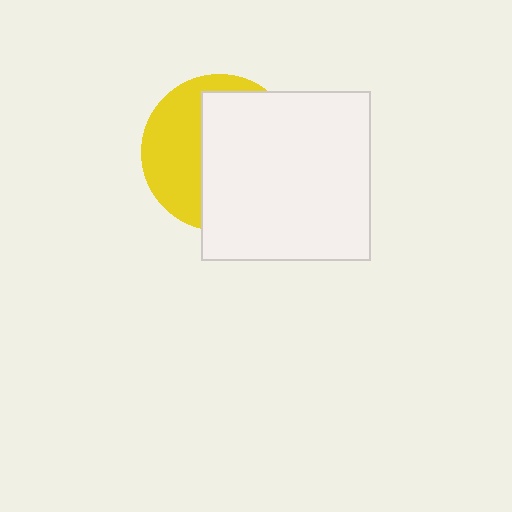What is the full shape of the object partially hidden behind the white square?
The partially hidden object is a yellow circle.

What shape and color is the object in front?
The object in front is a white square.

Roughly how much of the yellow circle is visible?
A small part of it is visible (roughly 40%).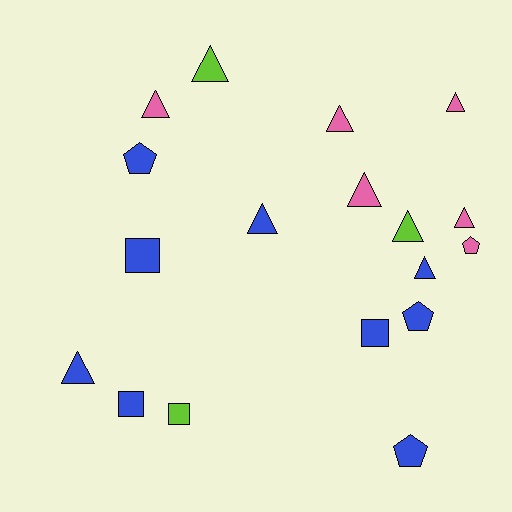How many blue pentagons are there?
There are 3 blue pentagons.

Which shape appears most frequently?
Triangle, with 10 objects.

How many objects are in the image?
There are 18 objects.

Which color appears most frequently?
Blue, with 9 objects.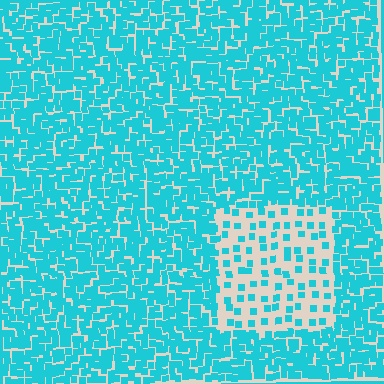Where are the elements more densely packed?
The elements are more densely packed outside the rectangle boundary.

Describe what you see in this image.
The image contains small cyan elements arranged at two different densities. A rectangle-shaped region is visible where the elements are less densely packed than the surrounding area.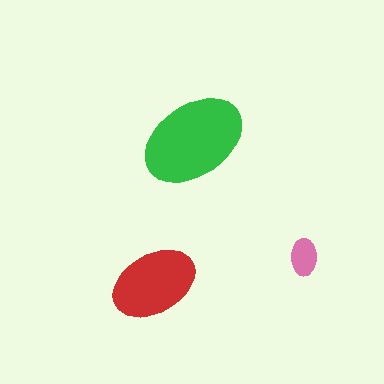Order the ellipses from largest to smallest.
the green one, the red one, the pink one.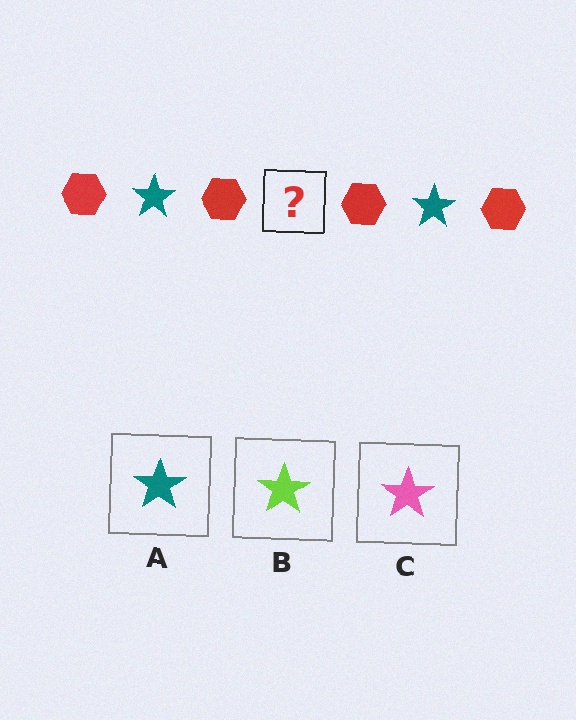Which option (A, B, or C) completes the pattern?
A.